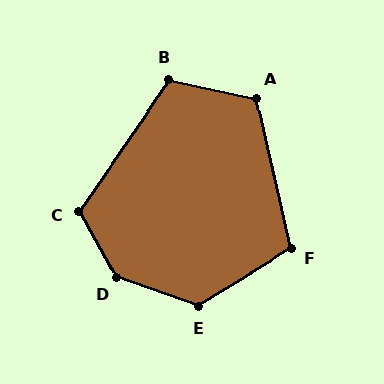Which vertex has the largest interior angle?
D, at approximately 138 degrees.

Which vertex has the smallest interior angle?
F, at approximately 109 degrees.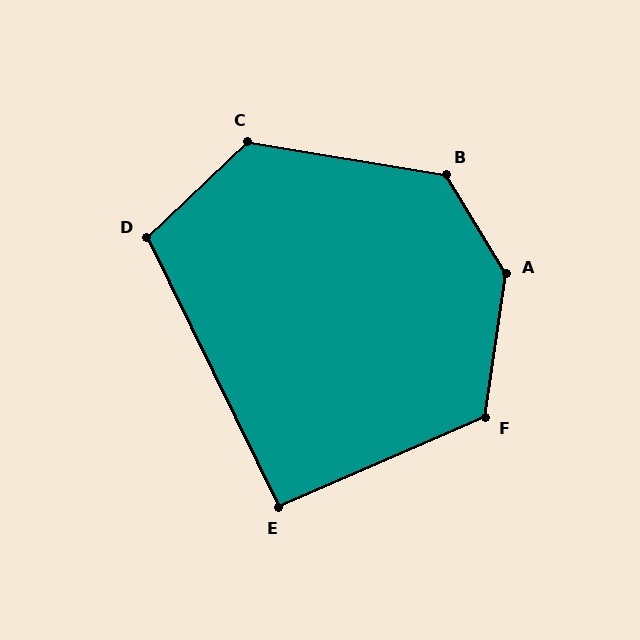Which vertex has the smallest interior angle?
E, at approximately 93 degrees.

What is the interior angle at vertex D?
Approximately 107 degrees (obtuse).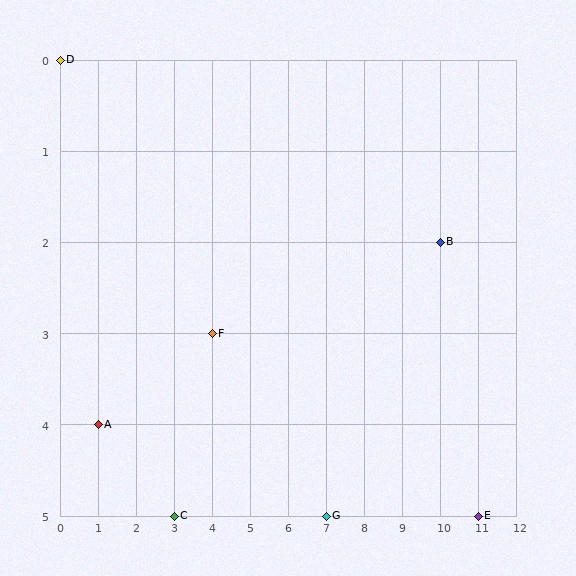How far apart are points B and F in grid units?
Points B and F are 6 columns and 1 row apart (about 6.1 grid units diagonally).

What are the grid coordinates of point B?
Point B is at grid coordinates (10, 2).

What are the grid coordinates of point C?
Point C is at grid coordinates (3, 5).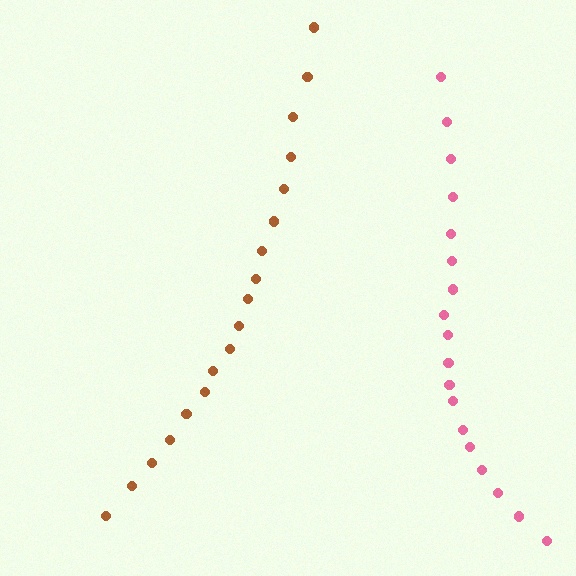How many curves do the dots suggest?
There are 2 distinct paths.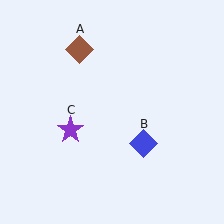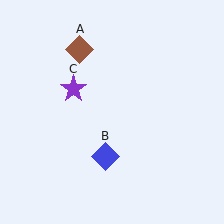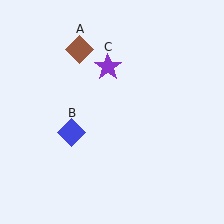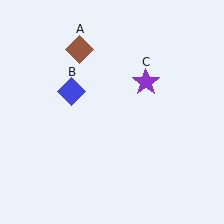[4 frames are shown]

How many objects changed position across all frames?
2 objects changed position: blue diamond (object B), purple star (object C).